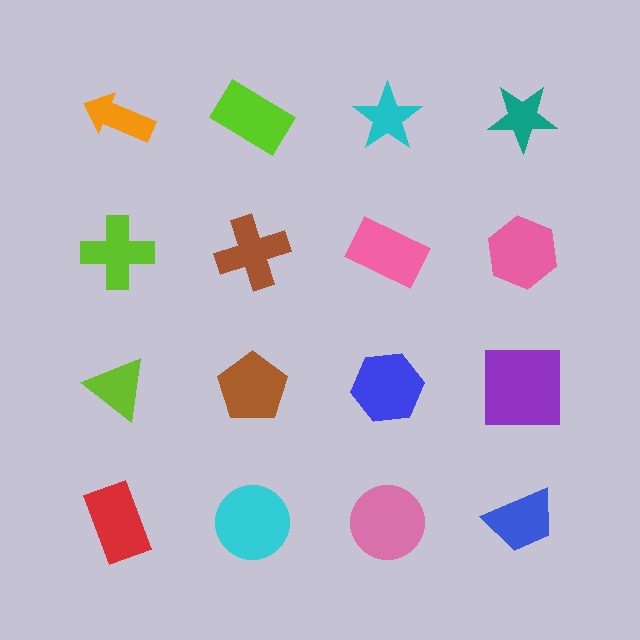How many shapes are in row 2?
4 shapes.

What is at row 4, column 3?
A pink circle.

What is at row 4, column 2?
A cyan circle.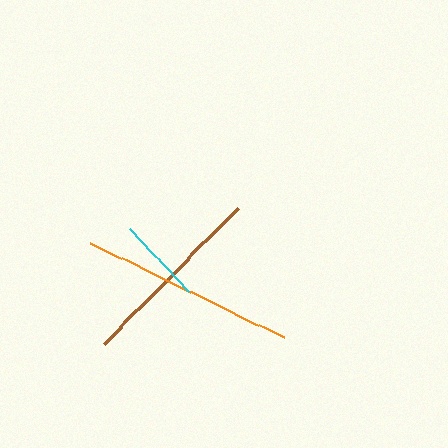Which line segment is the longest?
The orange line is the longest at approximately 215 pixels.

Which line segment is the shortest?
The cyan line is the shortest at approximately 85 pixels.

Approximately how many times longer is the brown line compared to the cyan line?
The brown line is approximately 2.2 times the length of the cyan line.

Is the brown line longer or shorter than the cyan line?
The brown line is longer than the cyan line.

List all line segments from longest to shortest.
From longest to shortest: orange, brown, cyan.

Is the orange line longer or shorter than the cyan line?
The orange line is longer than the cyan line.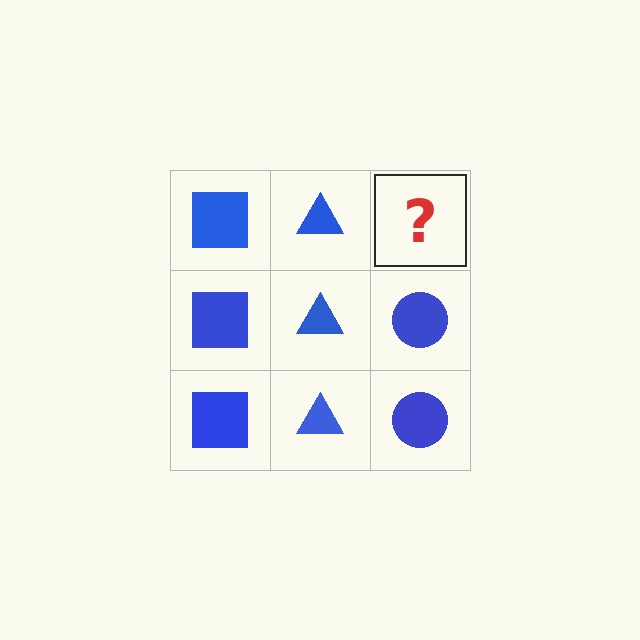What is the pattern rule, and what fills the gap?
The rule is that each column has a consistent shape. The gap should be filled with a blue circle.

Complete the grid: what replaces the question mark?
The question mark should be replaced with a blue circle.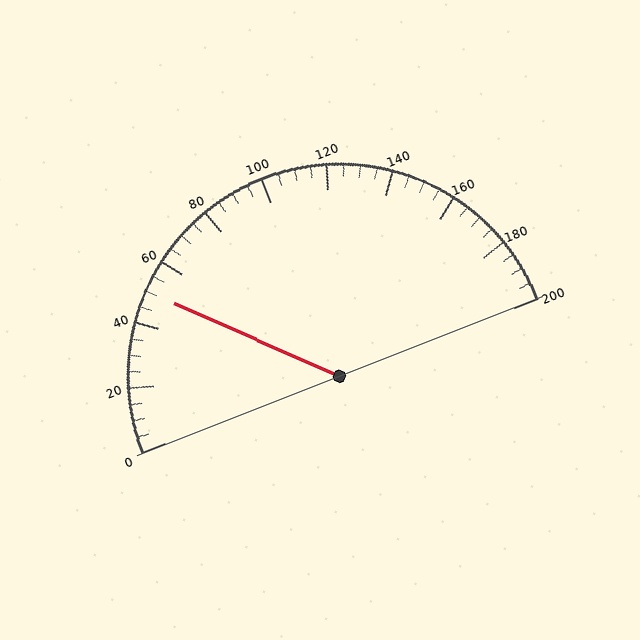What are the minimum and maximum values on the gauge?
The gauge ranges from 0 to 200.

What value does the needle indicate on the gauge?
The needle indicates approximately 50.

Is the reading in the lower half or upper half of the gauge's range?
The reading is in the lower half of the range (0 to 200).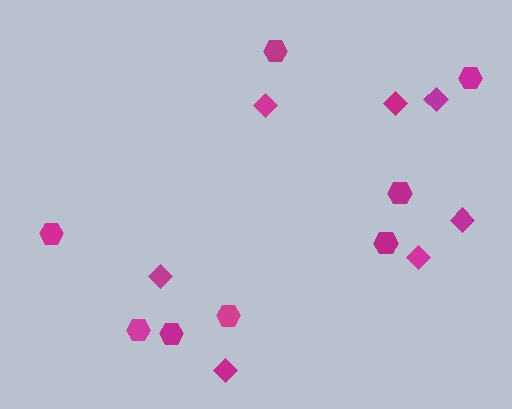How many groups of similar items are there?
There are 2 groups: one group of diamonds (7) and one group of hexagons (8).